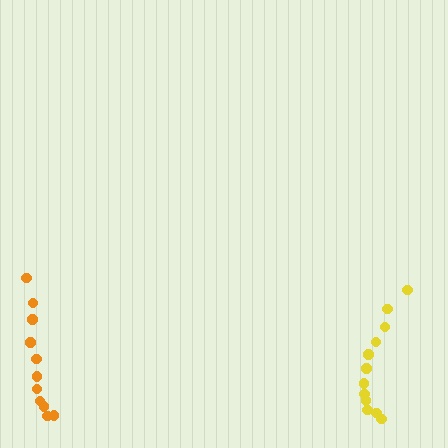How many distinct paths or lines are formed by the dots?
There are 2 distinct paths.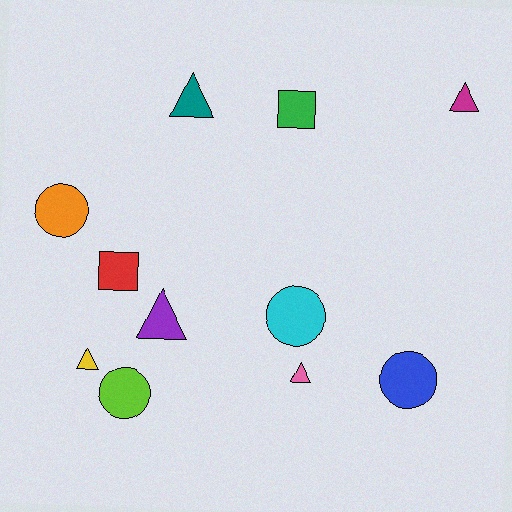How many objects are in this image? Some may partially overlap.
There are 11 objects.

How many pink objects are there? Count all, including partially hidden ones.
There is 1 pink object.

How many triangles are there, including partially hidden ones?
There are 5 triangles.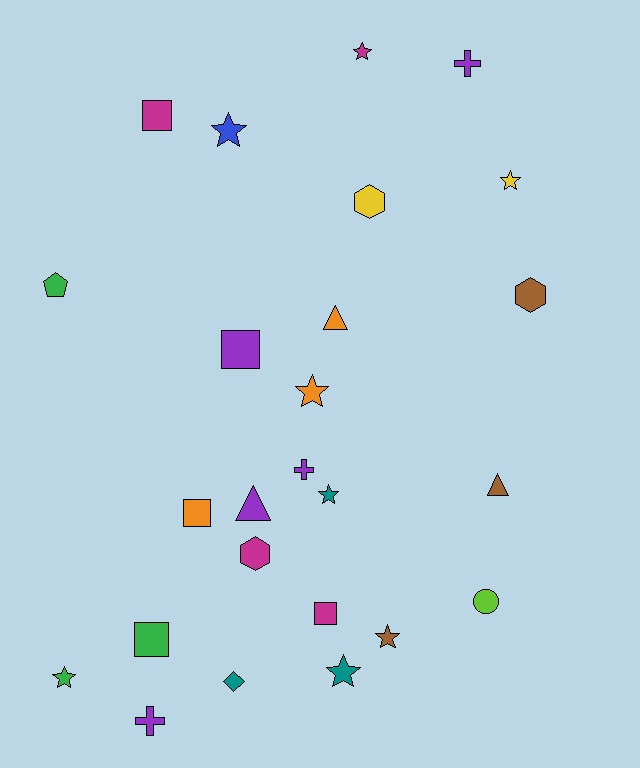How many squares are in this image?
There are 5 squares.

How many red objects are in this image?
There are no red objects.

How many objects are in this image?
There are 25 objects.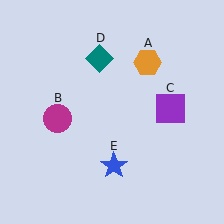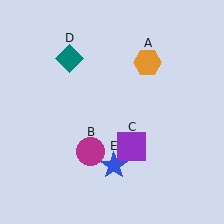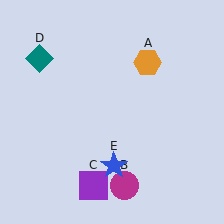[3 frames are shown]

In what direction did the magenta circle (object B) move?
The magenta circle (object B) moved down and to the right.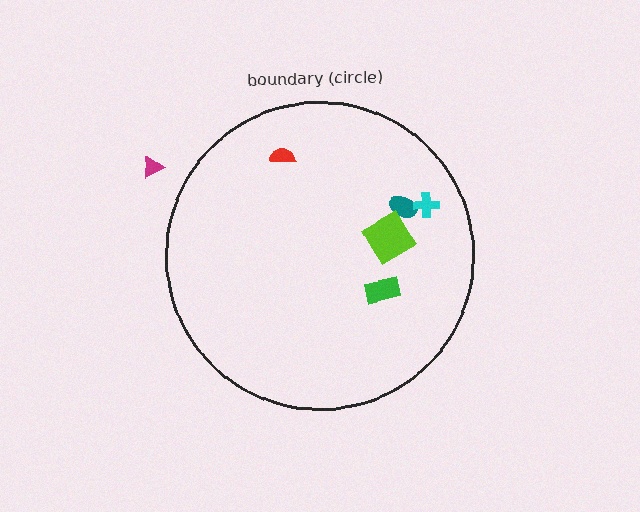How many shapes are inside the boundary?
5 inside, 1 outside.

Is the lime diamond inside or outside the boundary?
Inside.